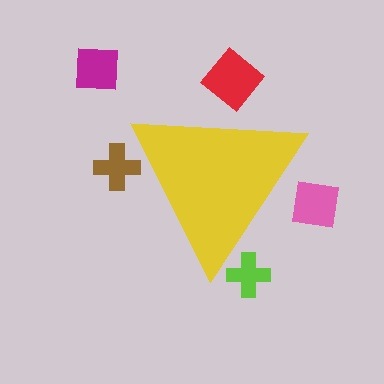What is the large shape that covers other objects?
A yellow triangle.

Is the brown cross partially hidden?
Yes, the brown cross is partially hidden behind the yellow triangle.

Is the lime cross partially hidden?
Yes, the lime cross is partially hidden behind the yellow triangle.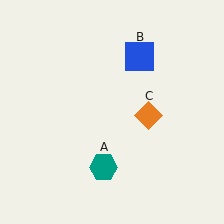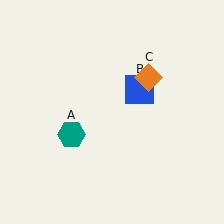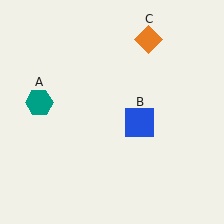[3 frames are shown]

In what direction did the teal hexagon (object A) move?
The teal hexagon (object A) moved up and to the left.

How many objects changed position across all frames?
3 objects changed position: teal hexagon (object A), blue square (object B), orange diamond (object C).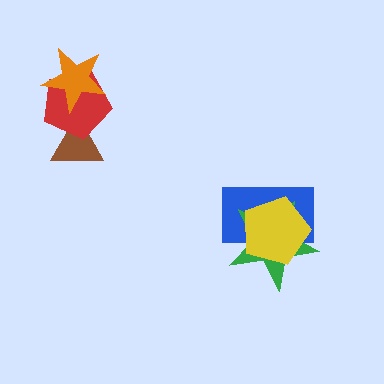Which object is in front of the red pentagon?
The orange star is in front of the red pentagon.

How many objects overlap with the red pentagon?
2 objects overlap with the red pentagon.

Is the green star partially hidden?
Yes, it is partially covered by another shape.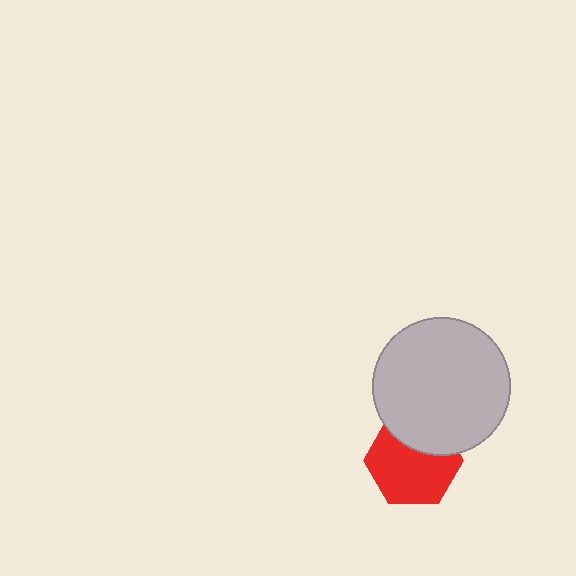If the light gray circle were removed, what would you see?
You would see the complete red hexagon.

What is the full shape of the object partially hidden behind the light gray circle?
The partially hidden object is a red hexagon.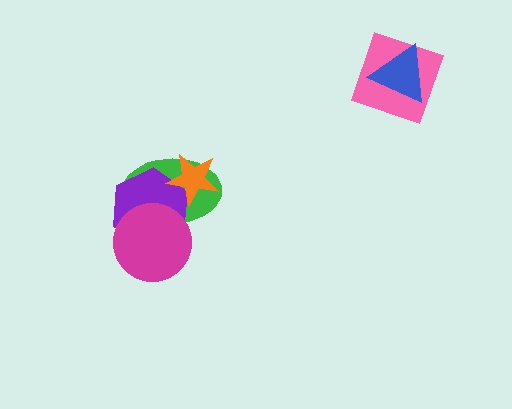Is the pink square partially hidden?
Yes, it is partially covered by another shape.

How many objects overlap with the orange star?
2 objects overlap with the orange star.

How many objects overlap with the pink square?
1 object overlaps with the pink square.